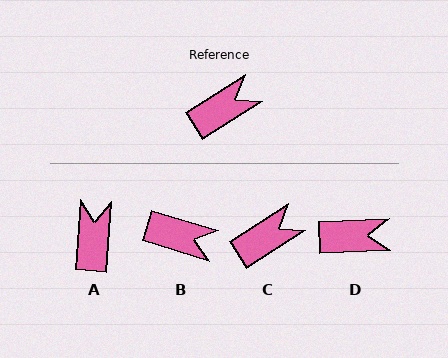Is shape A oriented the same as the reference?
No, it is off by about 53 degrees.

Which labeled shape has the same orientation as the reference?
C.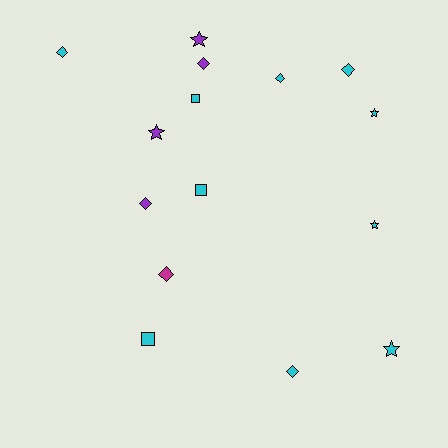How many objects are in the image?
There are 15 objects.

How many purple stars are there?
There are 2 purple stars.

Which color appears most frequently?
Cyan, with 10 objects.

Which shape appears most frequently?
Diamond, with 7 objects.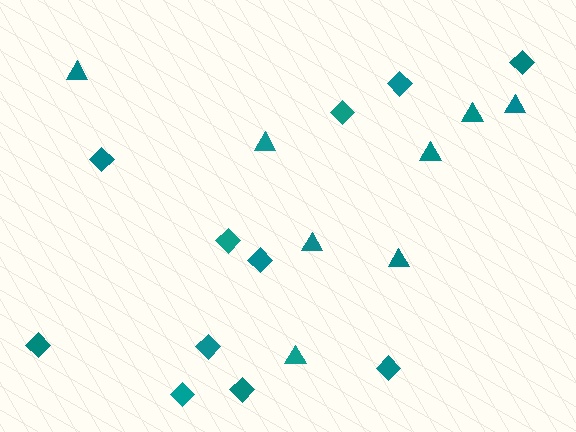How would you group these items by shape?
There are 2 groups: one group of triangles (8) and one group of diamonds (11).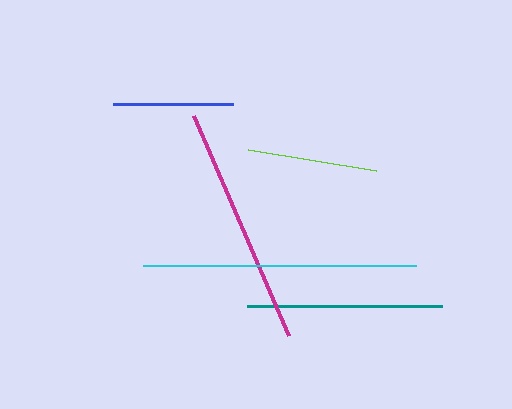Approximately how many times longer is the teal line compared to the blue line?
The teal line is approximately 1.6 times the length of the blue line.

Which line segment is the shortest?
The blue line is the shortest at approximately 121 pixels.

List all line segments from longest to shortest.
From longest to shortest: cyan, magenta, teal, lime, blue.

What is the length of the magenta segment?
The magenta segment is approximately 239 pixels long.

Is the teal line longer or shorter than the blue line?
The teal line is longer than the blue line.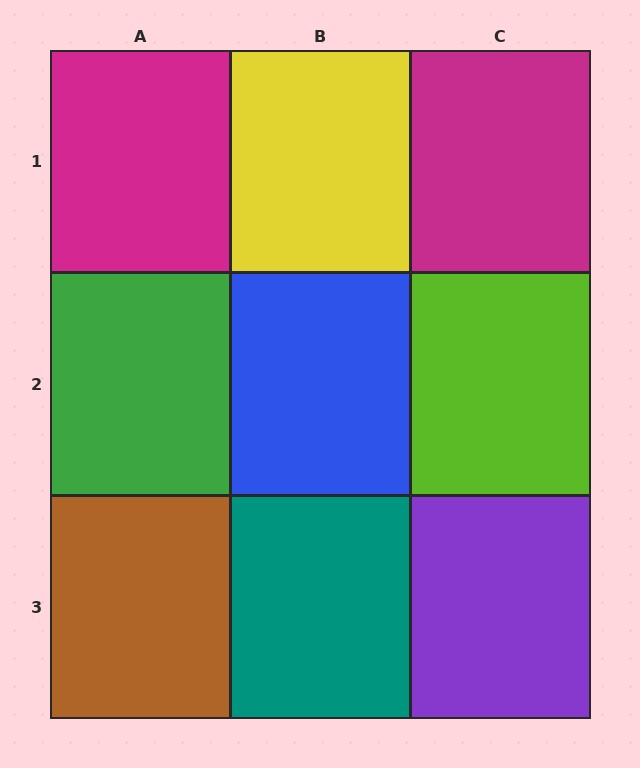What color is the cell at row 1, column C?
Magenta.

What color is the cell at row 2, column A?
Green.